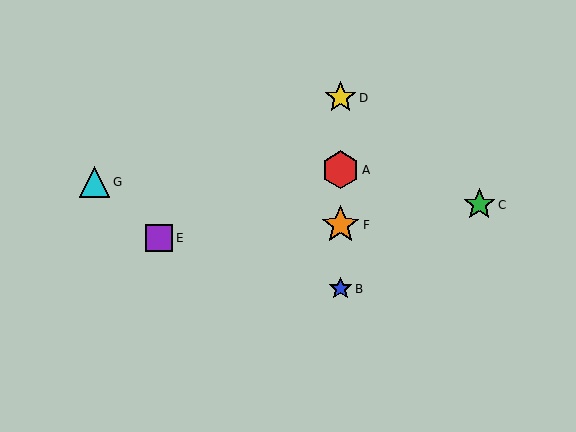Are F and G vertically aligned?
No, F is at x≈340 and G is at x≈94.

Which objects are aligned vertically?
Objects A, B, D, F are aligned vertically.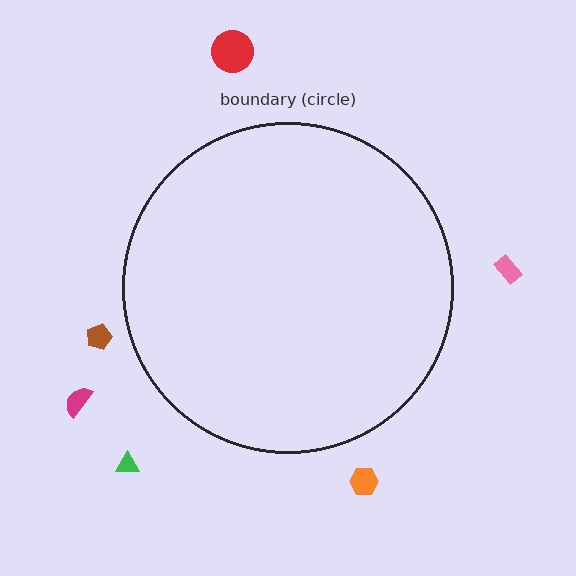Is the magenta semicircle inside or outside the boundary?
Outside.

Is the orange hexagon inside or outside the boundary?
Outside.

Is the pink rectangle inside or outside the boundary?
Outside.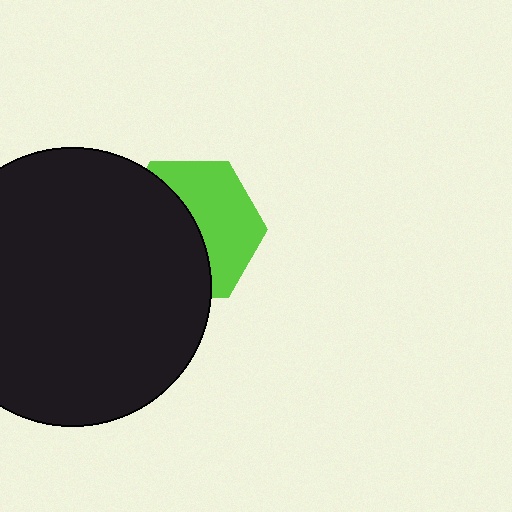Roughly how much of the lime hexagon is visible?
About half of it is visible (roughly 48%).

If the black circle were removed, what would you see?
You would see the complete lime hexagon.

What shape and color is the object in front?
The object in front is a black circle.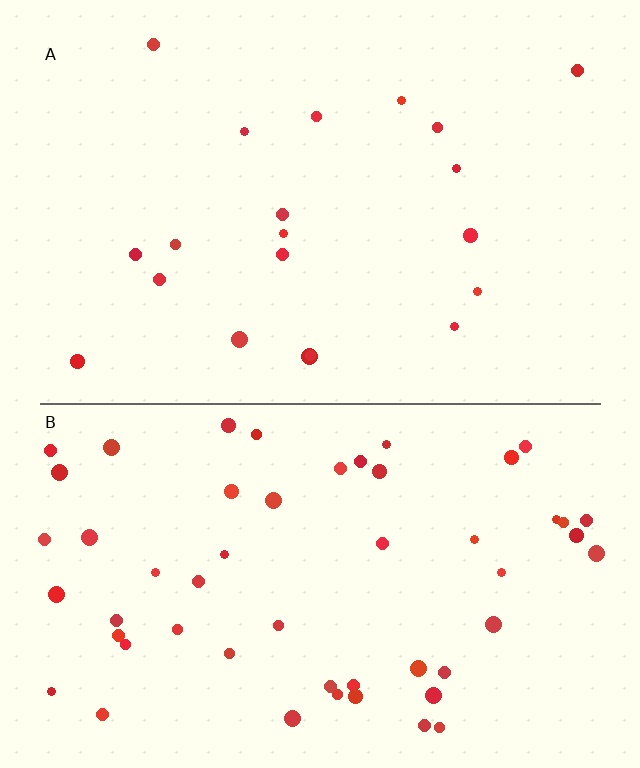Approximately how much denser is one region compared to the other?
Approximately 2.6× — region B over region A.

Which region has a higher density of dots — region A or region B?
B (the bottom).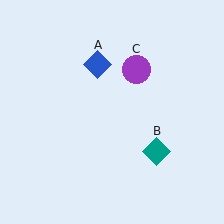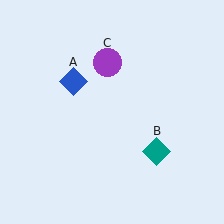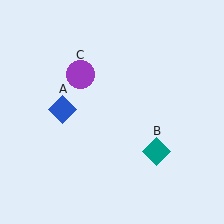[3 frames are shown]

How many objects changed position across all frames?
2 objects changed position: blue diamond (object A), purple circle (object C).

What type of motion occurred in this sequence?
The blue diamond (object A), purple circle (object C) rotated counterclockwise around the center of the scene.